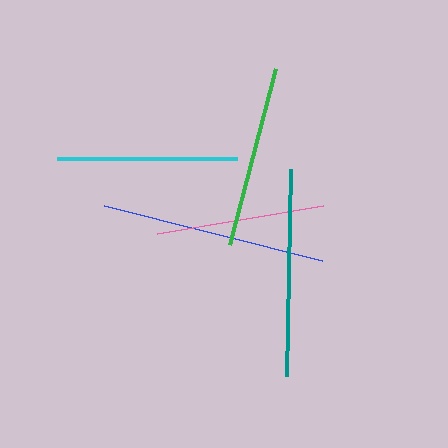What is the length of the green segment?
The green segment is approximately 183 pixels long.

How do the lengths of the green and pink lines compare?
The green and pink lines are approximately the same length.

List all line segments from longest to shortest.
From longest to shortest: blue, teal, green, cyan, pink.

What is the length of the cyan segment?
The cyan segment is approximately 179 pixels long.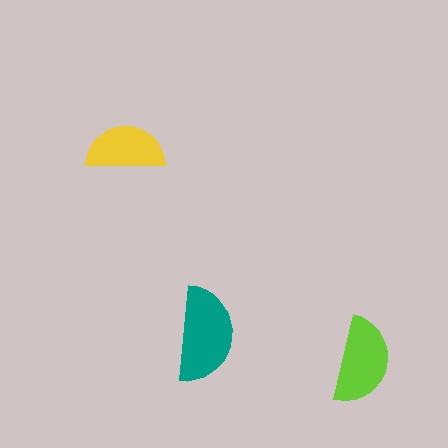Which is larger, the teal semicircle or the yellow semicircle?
The teal one.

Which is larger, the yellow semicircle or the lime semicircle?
The lime one.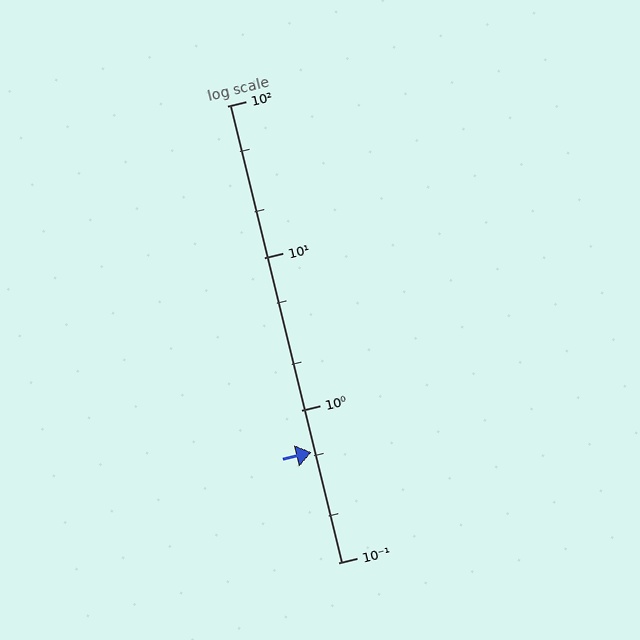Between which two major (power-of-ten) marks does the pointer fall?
The pointer is between 0.1 and 1.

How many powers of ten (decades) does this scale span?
The scale spans 3 decades, from 0.1 to 100.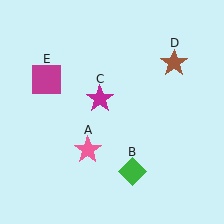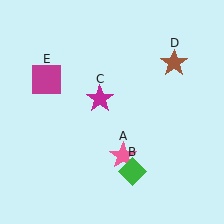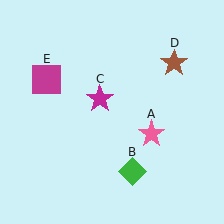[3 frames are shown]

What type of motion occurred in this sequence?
The pink star (object A) rotated counterclockwise around the center of the scene.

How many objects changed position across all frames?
1 object changed position: pink star (object A).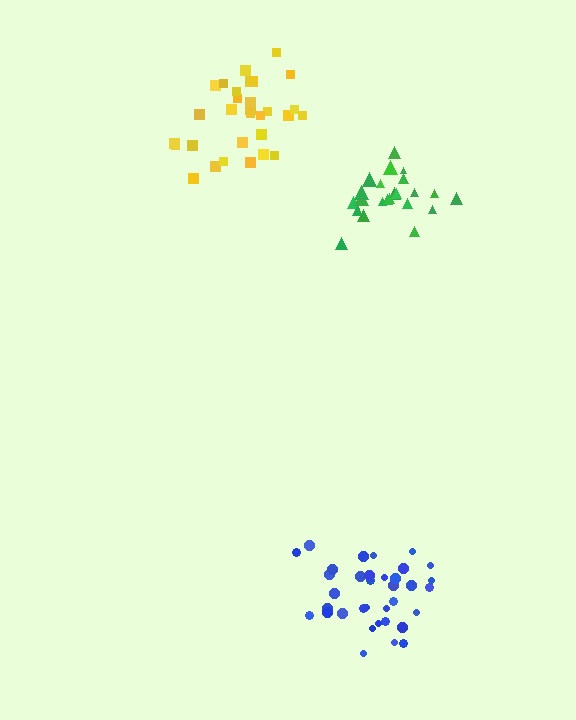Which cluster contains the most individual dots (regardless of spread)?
Blue (35).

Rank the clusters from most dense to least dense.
green, yellow, blue.